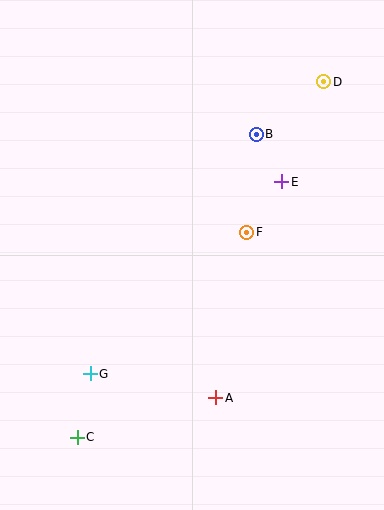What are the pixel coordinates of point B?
Point B is at (256, 134).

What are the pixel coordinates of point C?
Point C is at (77, 437).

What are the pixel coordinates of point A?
Point A is at (216, 398).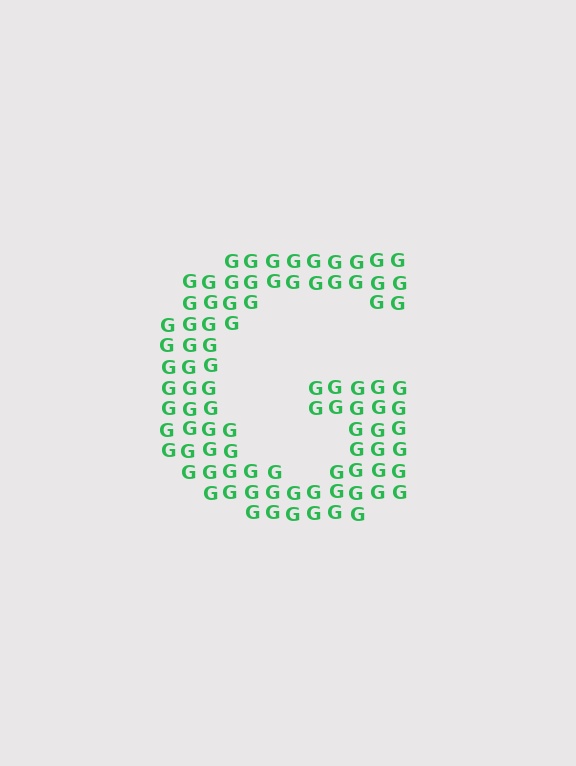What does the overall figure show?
The overall figure shows the letter G.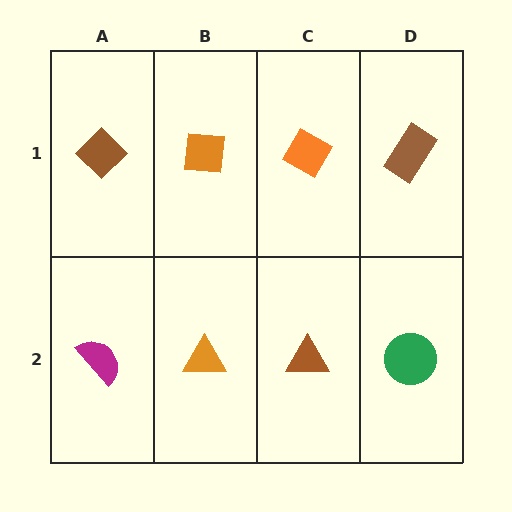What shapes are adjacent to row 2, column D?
A brown rectangle (row 1, column D), a brown triangle (row 2, column C).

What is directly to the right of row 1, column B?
An orange diamond.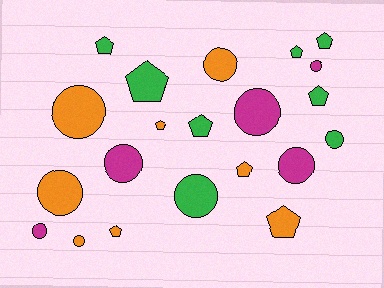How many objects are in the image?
There are 21 objects.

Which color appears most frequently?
Orange, with 8 objects.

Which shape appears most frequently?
Circle, with 11 objects.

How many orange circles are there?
There are 4 orange circles.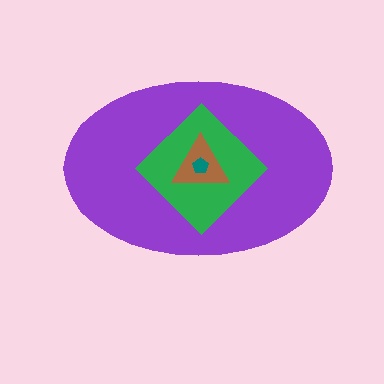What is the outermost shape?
The purple ellipse.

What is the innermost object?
The teal pentagon.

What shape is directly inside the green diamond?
The brown triangle.